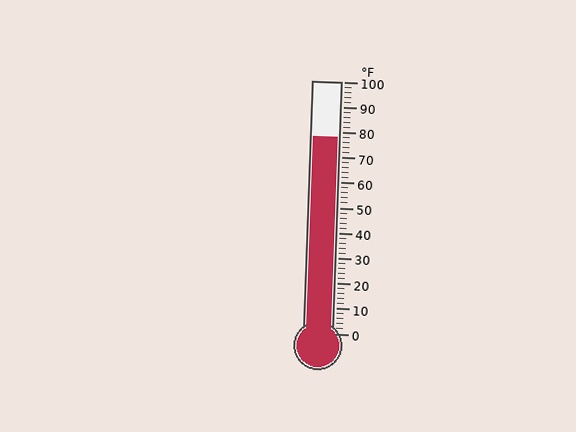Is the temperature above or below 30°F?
The temperature is above 30°F.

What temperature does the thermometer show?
The thermometer shows approximately 78°F.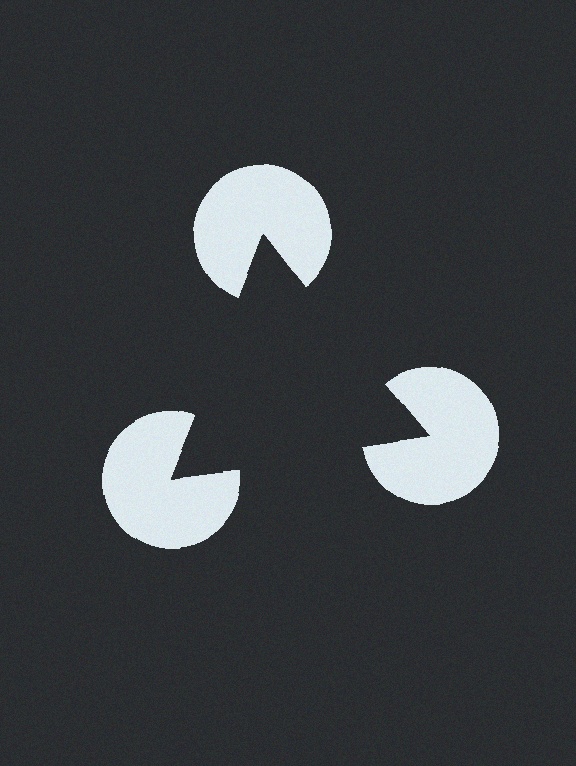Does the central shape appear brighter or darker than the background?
It typically appears slightly darker than the background, even though no actual brightness change is drawn.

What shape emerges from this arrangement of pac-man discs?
An illusory triangle — its edges are inferred from the aligned wedge cuts in the pac-man discs, not physically drawn.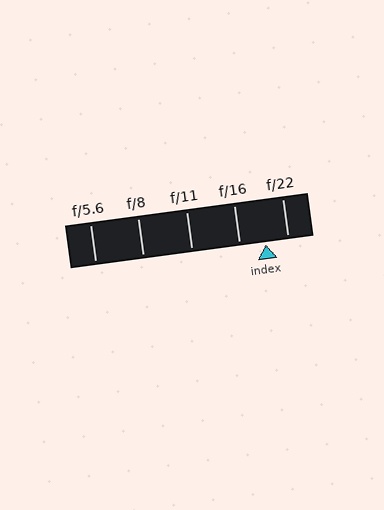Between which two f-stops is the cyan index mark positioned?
The index mark is between f/16 and f/22.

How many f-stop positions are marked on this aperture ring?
There are 5 f-stop positions marked.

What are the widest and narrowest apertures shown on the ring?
The widest aperture shown is f/5.6 and the narrowest is f/22.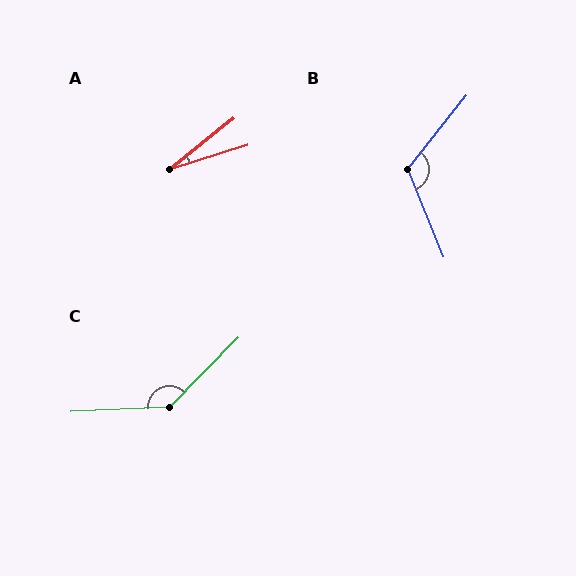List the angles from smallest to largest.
A (22°), B (119°), C (137°).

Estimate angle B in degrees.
Approximately 119 degrees.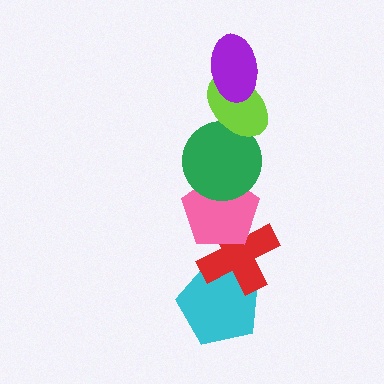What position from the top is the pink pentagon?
The pink pentagon is 4th from the top.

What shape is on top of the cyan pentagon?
The red cross is on top of the cyan pentagon.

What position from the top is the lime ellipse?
The lime ellipse is 2nd from the top.